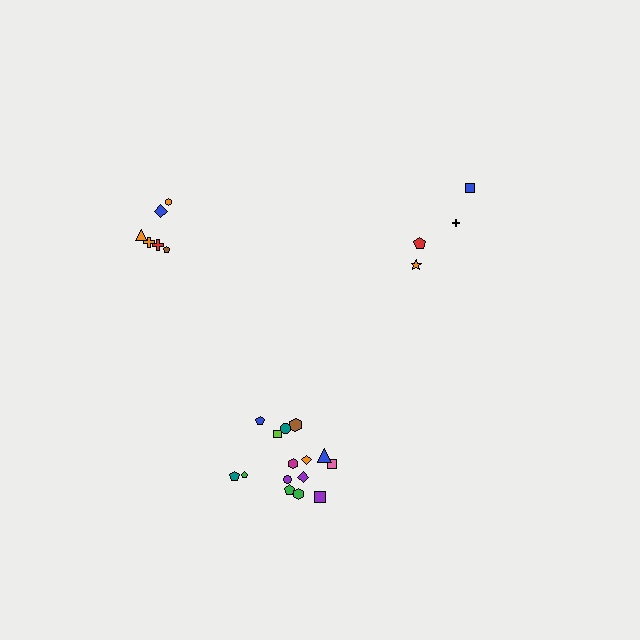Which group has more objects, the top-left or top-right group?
The top-left group.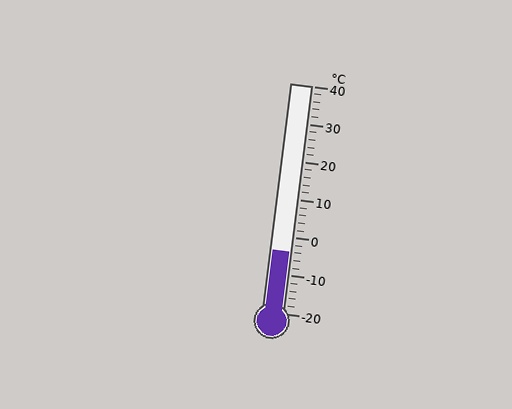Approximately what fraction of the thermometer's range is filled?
The thermometer is filled to approximately 25% of its range.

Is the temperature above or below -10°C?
The temperature is above -10°C.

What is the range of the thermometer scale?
The thermometer scale ranges from -20°C to 40°C.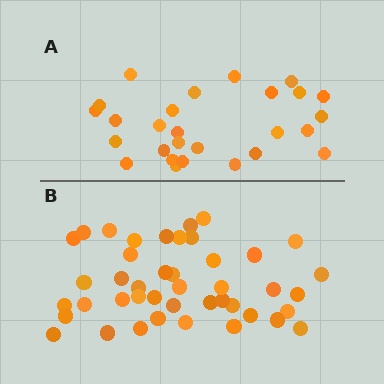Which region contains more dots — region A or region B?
Region B (the bottom region) has more dots.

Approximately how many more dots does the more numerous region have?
Region B has approximately 15 more dots than region A.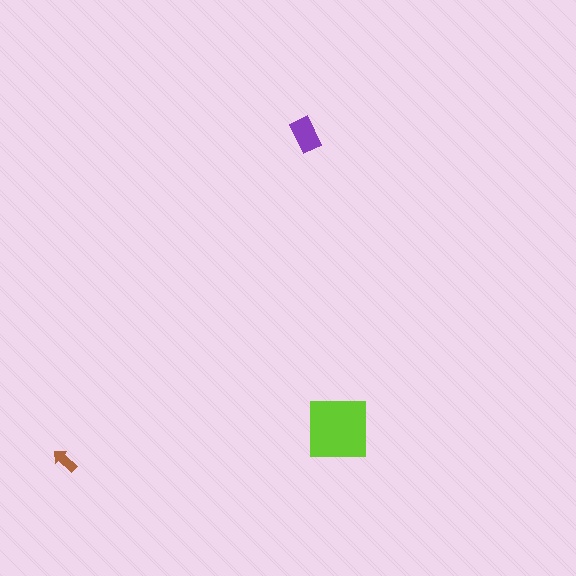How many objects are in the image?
There are 3 objects in the image.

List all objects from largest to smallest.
The lime square, the purple rectangle, the brown arrow.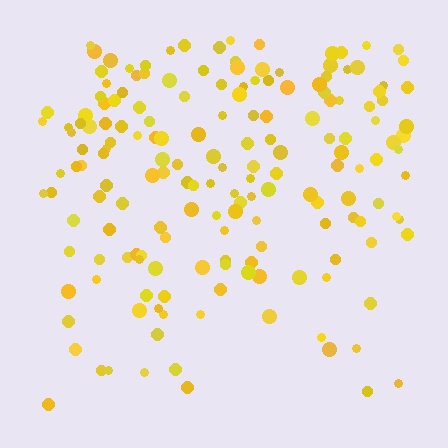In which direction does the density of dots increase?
From bottom to top, with the top side densest.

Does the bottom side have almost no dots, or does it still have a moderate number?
Still a moderate number, just noticeably fewer than the top.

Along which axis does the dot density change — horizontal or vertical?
Vertical.